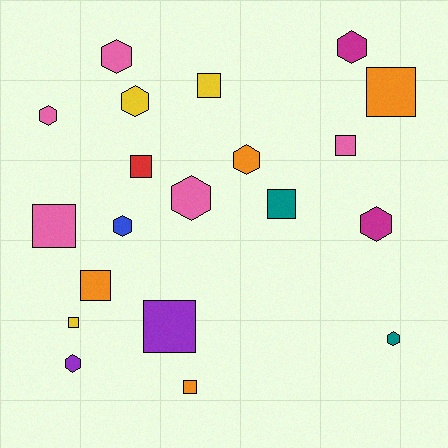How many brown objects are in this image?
There are no brown objects.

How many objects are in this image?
There are 20 objects.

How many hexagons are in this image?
There are 10 hexagons.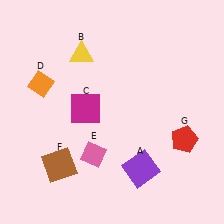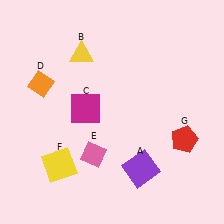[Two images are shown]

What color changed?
The square (F) changed from brown in Image 1 to yellow in Image 2.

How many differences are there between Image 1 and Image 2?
There is 1 difference between the two images.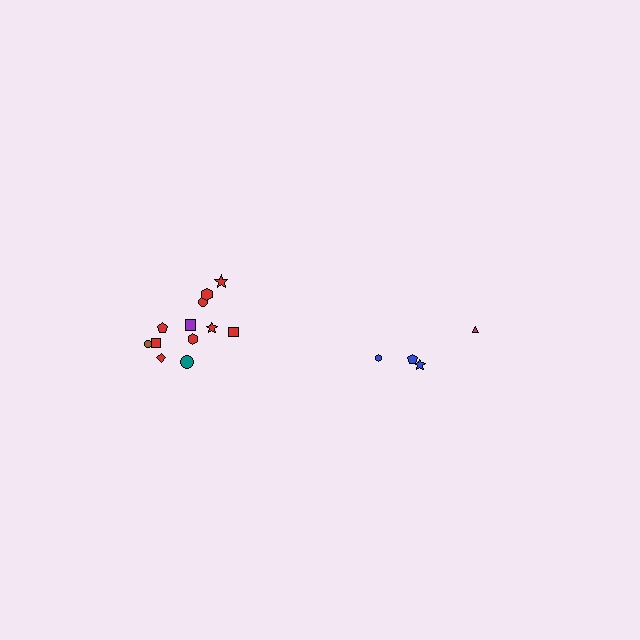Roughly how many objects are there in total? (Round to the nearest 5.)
Roughly 15 objects in total.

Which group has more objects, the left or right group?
The left group.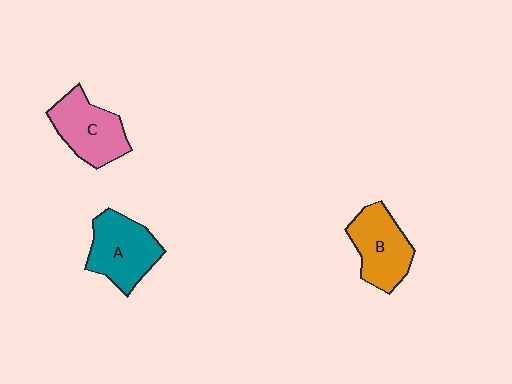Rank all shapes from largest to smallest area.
From largest to smallest: A (teal), C (pink), B (orange).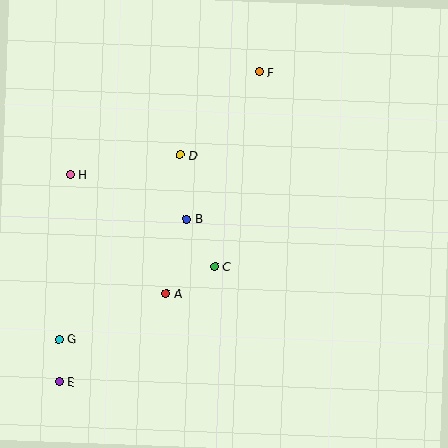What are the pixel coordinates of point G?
Point G is at (59, 339).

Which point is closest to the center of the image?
Point B at (187, 219) is closest to the center.